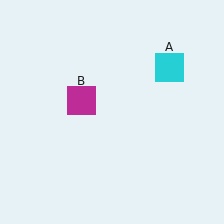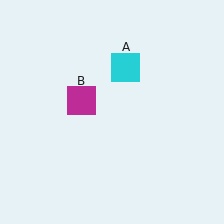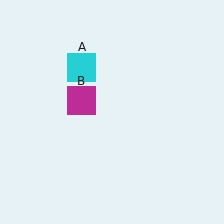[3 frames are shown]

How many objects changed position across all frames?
1 object changed position: cyan square (object A).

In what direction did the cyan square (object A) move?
The cyan square (object A) moved left.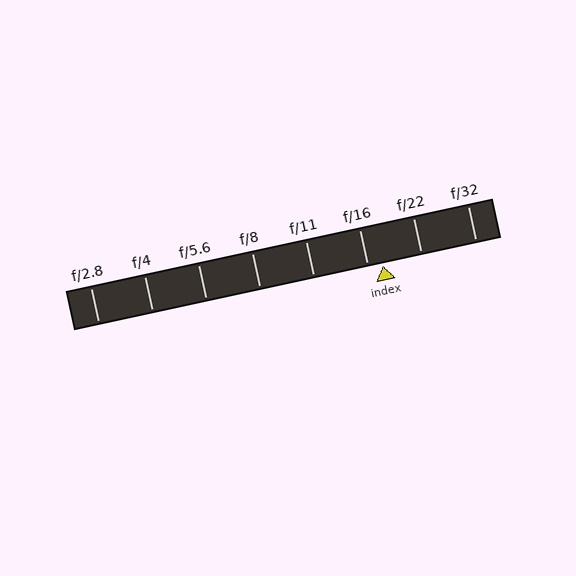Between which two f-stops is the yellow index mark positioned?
The index mark is between f/16 and f/22.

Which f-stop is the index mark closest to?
The index mark is closest to f/16.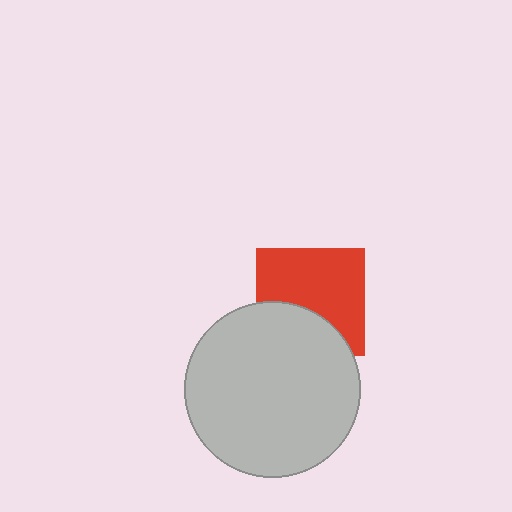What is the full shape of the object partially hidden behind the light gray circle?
The partially hidden object is a red square.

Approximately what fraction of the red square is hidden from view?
Roughly 35% of the red square is hidden behind the light gray circle.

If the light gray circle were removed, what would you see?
You would see the complete red square.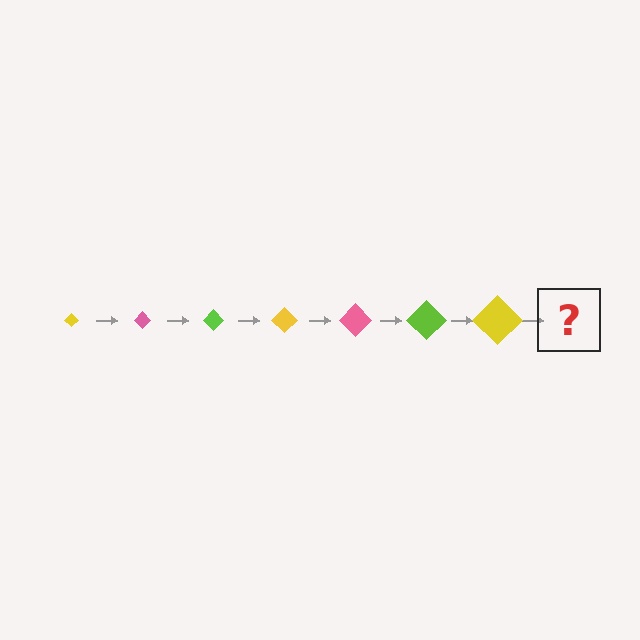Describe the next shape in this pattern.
It should be a pink diamond, larger than the previous one.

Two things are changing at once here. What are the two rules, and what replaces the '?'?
The two rules are that the diamond grows larger each step and the color cycles through yellow, pink, and lime. The '?' should be a pink diamond, larger than the previous one.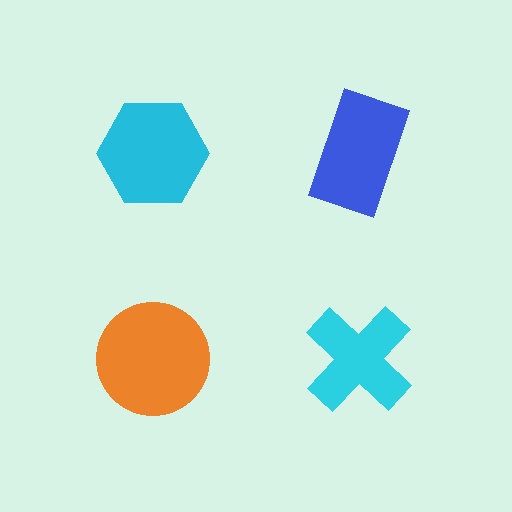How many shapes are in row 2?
2 shapes.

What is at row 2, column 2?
A cyan cross.